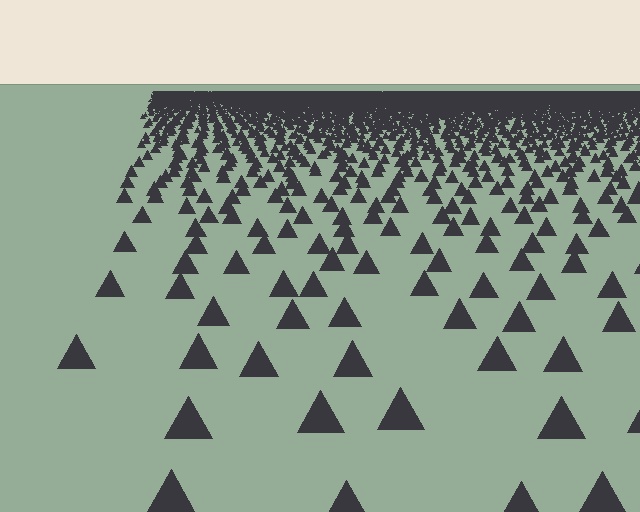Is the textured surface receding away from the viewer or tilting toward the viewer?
The surface is receding away from the viewer. Texture elements get smaller and denser toward the top.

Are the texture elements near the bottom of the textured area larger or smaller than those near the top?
Larger. Near the bottom, elements are closer to the viewer and appear at a bigger on-screen size.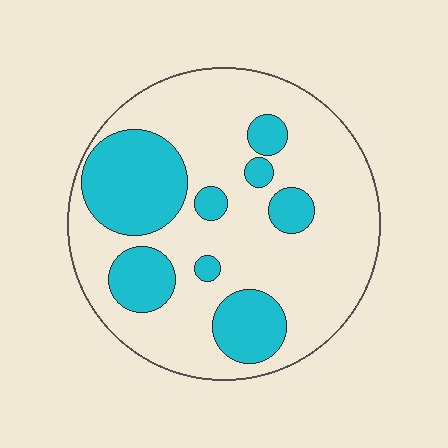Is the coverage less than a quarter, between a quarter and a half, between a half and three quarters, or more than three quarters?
Between a quarter and a half.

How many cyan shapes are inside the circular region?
8.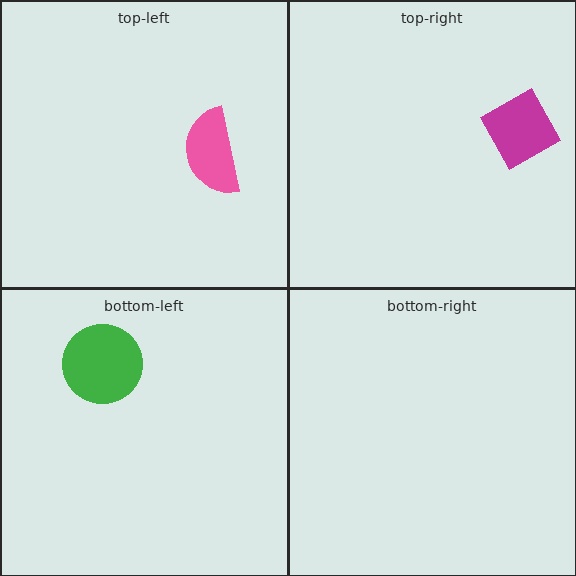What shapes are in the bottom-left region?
The green circle.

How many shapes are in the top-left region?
1.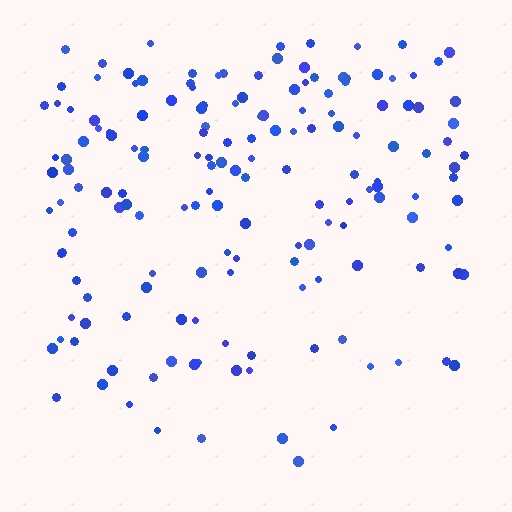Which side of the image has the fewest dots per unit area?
The bottom.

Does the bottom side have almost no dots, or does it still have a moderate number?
Still a moderate number, just noticeably fewer than the top.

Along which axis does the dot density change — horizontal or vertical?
Vertical.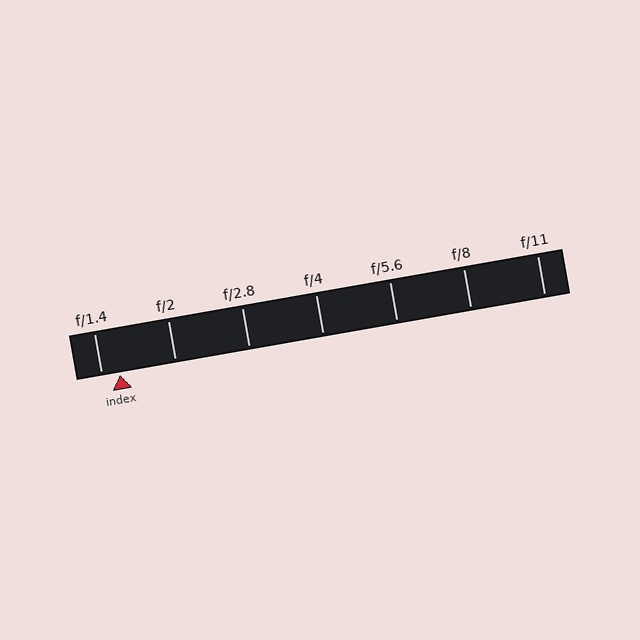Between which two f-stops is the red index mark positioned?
The index mark is between f/1.4 and f/2.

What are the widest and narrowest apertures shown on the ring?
The widest aperture shown is f/1.4 and the narrowest is f/11.